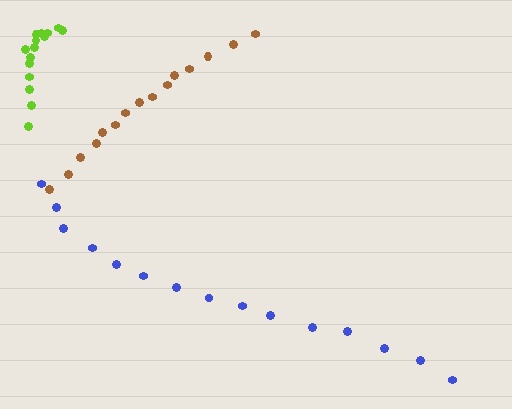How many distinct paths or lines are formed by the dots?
There are 3 distinct paths.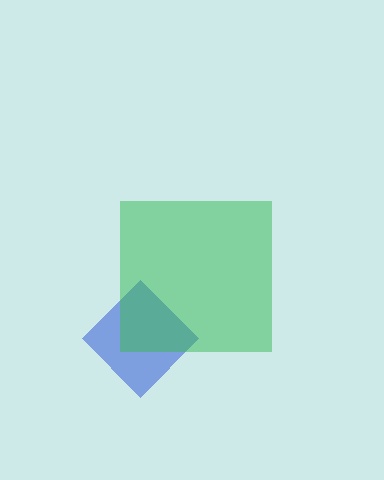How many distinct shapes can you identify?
There are 2 distinct shapes: a blue diamond, a green square.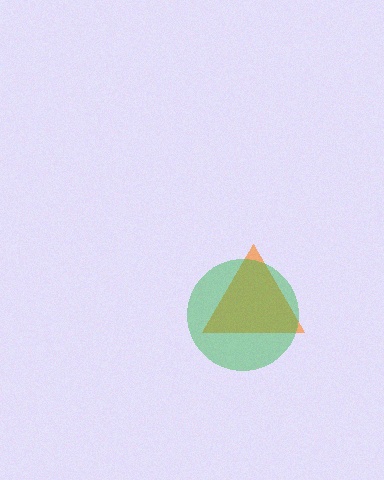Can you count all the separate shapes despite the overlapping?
Yes, there are 2 separate shapes.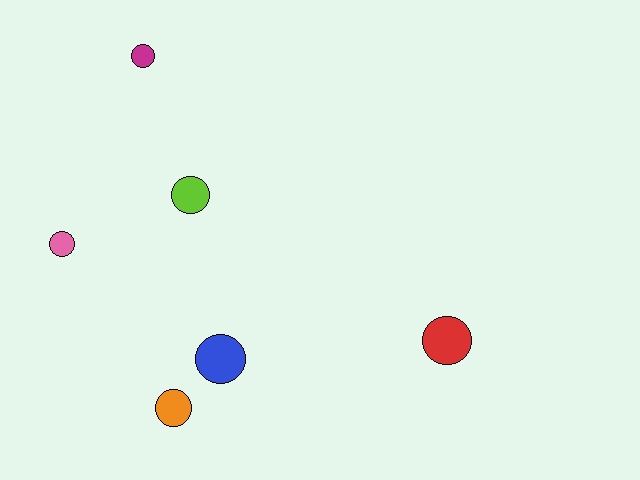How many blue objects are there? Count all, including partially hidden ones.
There is 1 blue object.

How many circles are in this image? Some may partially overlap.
There are 6 circles.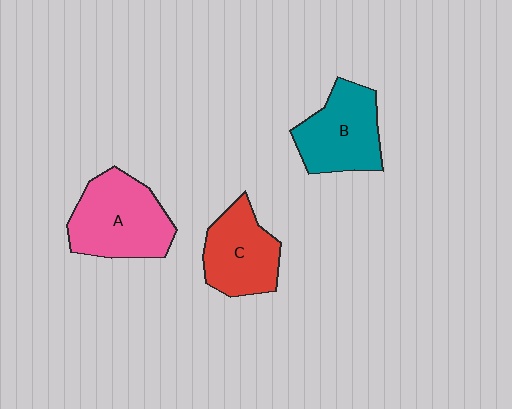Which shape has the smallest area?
Shape C (red).